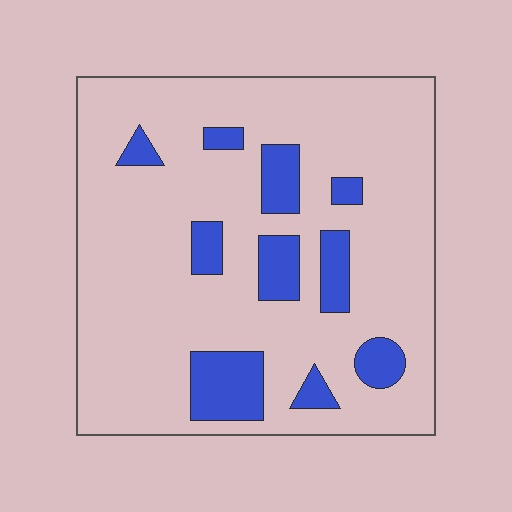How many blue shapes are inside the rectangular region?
10.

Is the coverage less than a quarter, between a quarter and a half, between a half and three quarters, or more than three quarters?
Less than a quarter.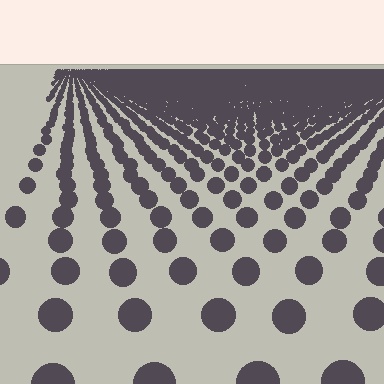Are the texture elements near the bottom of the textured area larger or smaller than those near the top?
Larger. Near the bottom, elements are closer to the viewer and appear at a bigger on-screen size.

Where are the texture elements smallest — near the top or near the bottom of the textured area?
Near the top.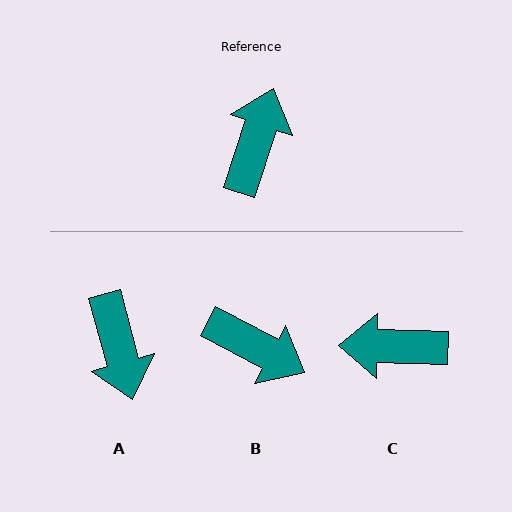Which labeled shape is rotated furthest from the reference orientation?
A, about 146 degrees away.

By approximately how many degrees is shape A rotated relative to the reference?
Approximately 146 degrees clockwise.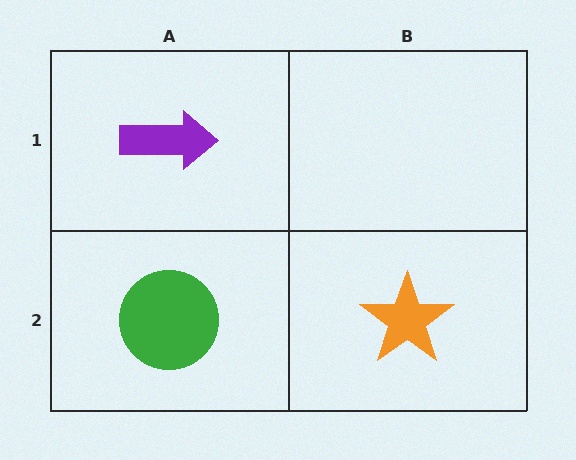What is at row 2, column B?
An orange star.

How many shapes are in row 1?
1 shape.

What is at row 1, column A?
A purple arrow.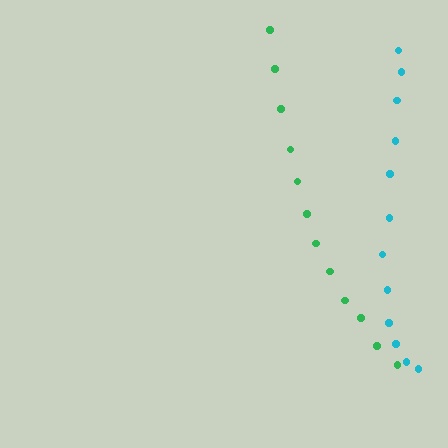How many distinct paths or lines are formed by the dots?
There are 2 distinct paths.